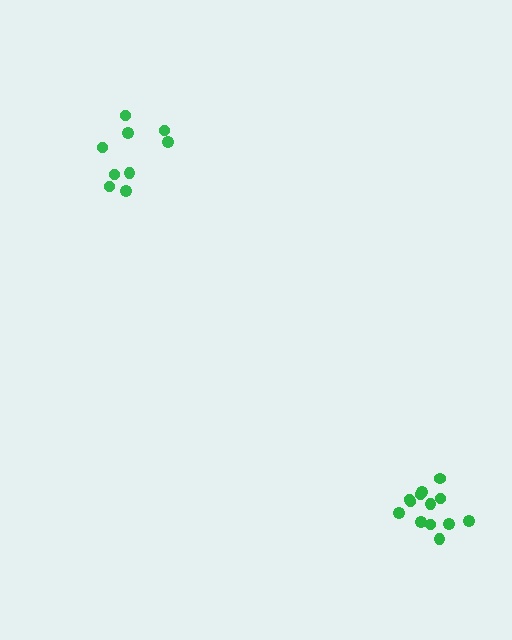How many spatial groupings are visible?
There are 2 spatial groupings.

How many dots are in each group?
Group 1: 9 dots, Group 2: 13 dots (22 total).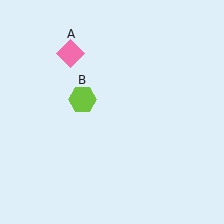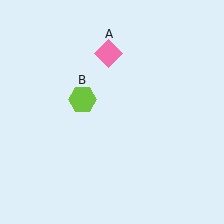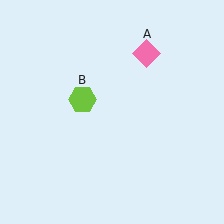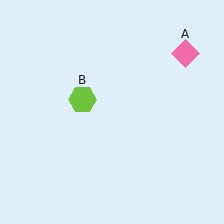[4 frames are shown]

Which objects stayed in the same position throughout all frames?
Lime hexagon (object B) remained stationary.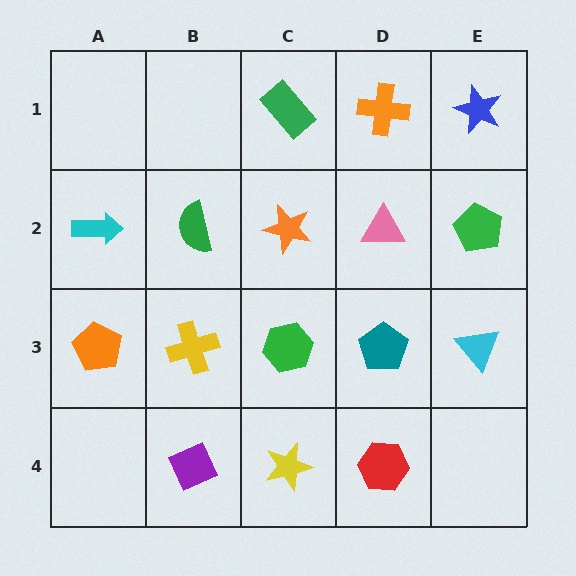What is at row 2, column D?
A pink triangle.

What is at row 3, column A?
An orange pentagon.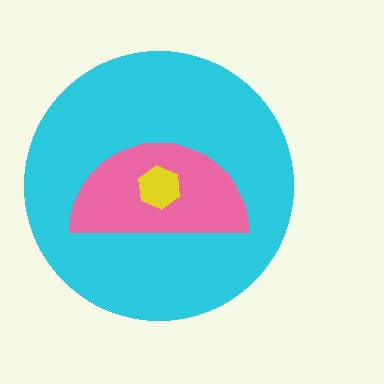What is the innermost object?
The yellow hexagon.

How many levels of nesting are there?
3.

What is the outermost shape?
The cyan circle.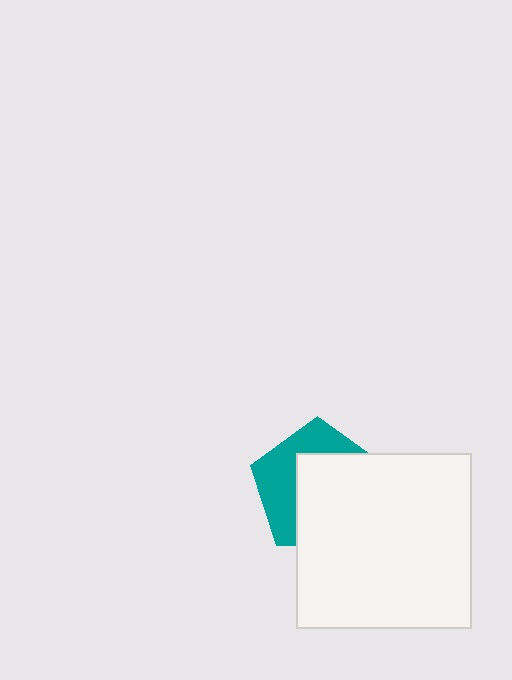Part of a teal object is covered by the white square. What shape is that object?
It is a pentagon.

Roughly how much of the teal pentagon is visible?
A small part of it is visible (roughly 41%).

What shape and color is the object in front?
The object in front is a white square.